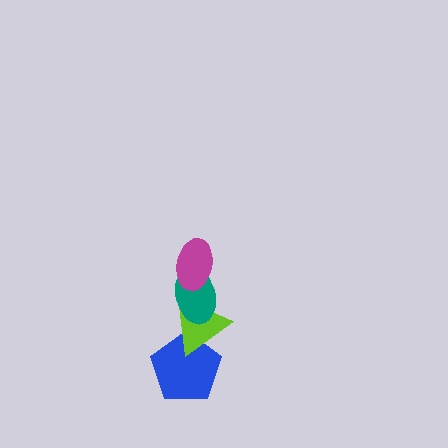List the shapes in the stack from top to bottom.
From top to bottom: the magenta ellipse, the teal ellipse, the lime triangle, the blue pentagon.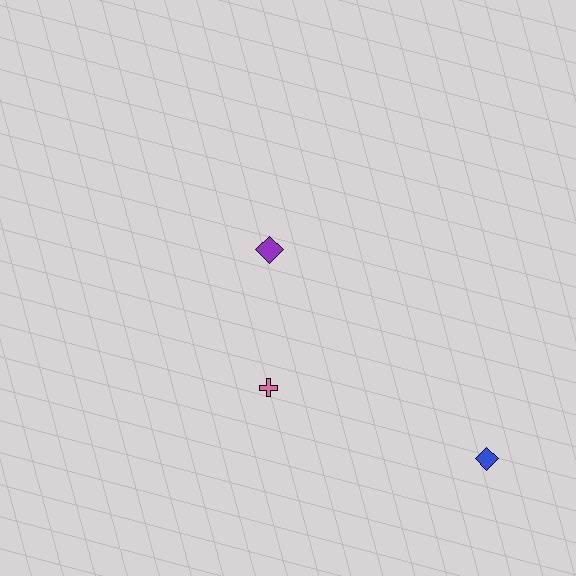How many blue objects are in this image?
There is 1 blue object.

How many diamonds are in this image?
There are 2 diamonds.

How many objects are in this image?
There are 3 objects.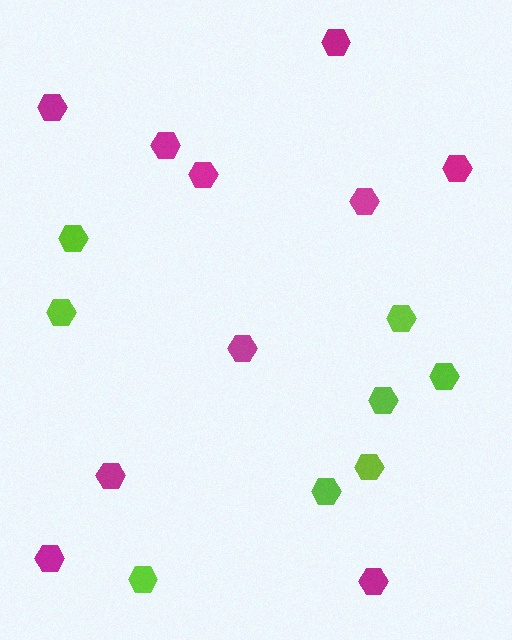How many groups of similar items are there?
There are 2 groups: one group of lime hexagons (8) and one group of magenta hexagons (10).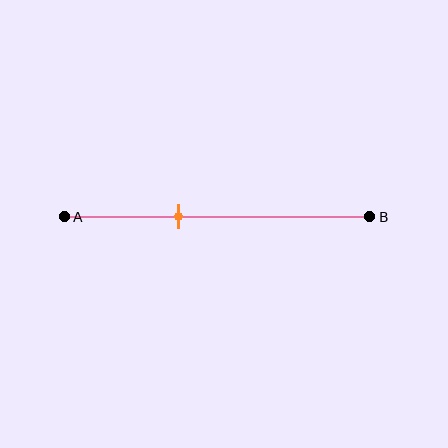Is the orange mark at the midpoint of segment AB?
No, the mark is at about 35% from A, not at the 50% midpoint.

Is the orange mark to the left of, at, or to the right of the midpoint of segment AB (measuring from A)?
The orange mark is to the left of the midpoint of segment AB.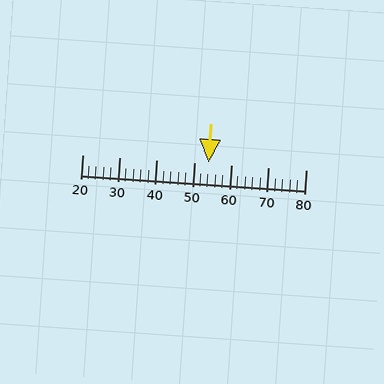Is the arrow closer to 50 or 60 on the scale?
The arrow is closer to 50.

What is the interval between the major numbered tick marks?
The major tick marks are spaced 10 units apart.